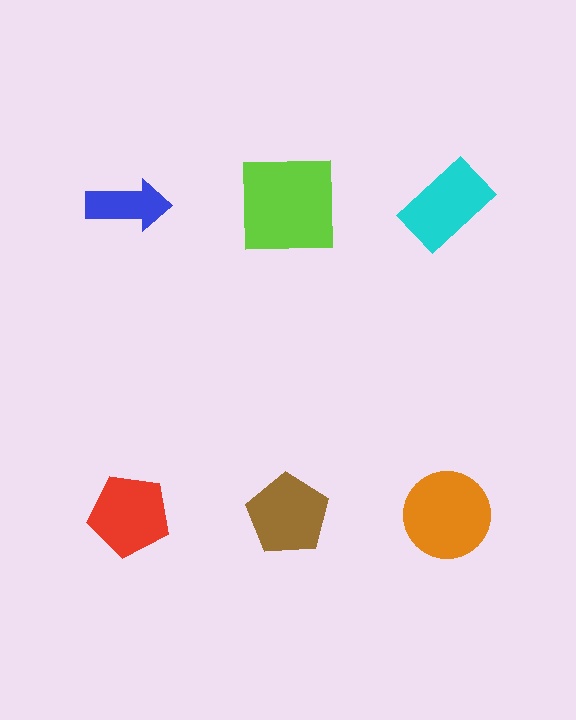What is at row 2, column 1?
A red pentagon.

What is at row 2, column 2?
A brown pentagon.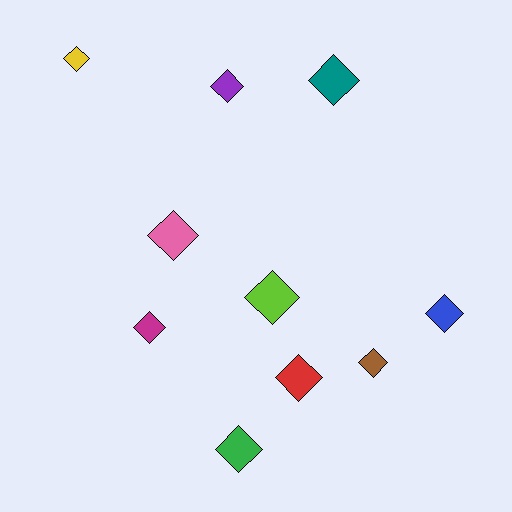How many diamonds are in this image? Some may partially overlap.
There are 10 diamonds.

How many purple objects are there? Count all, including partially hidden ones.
There is 1 purple object.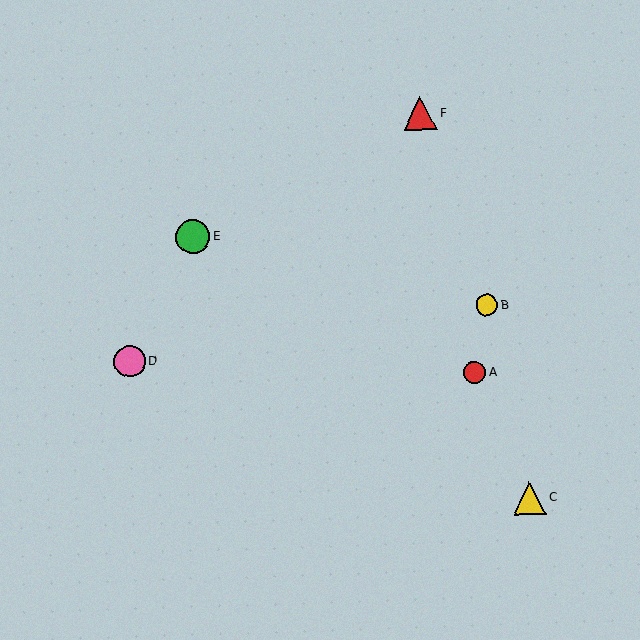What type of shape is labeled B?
Shape B is a yellow circle.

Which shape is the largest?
The green circle (labeled E) is the largest.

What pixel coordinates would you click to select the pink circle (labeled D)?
Click at (130, 361) to select the pink circle D.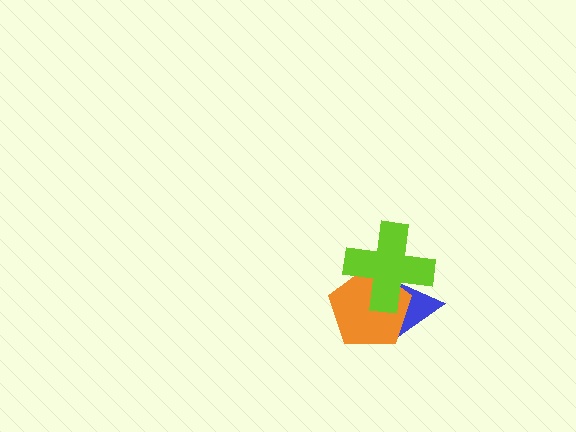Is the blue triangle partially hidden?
Yes, it is partially covered by another shape.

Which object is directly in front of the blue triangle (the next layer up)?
The orange pentagon is directly in front of the blue triangle.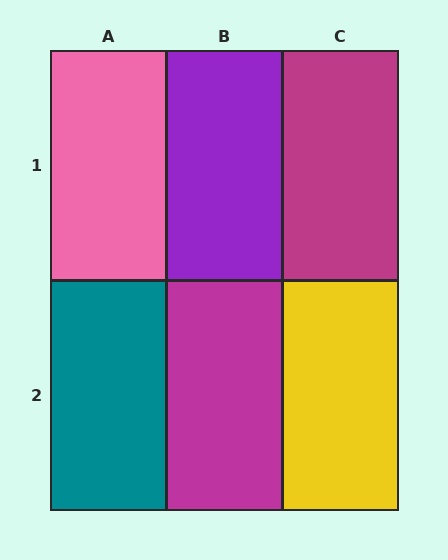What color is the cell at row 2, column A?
Teal.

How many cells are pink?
1 cell is pink.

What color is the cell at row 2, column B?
Magenta.